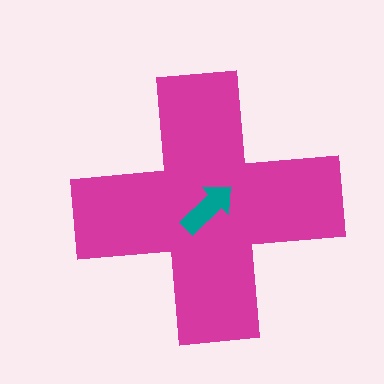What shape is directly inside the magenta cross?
The teal arrow.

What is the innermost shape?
The teal arrow.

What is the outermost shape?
The magenta cross.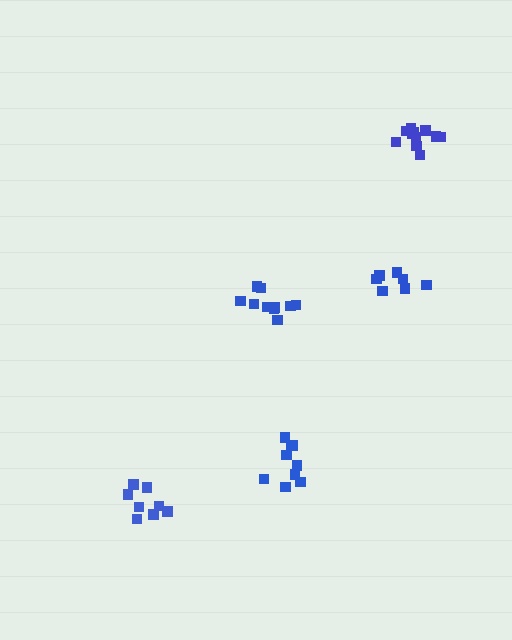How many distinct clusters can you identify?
There are 5 distinct clusters.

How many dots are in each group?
Group 1: 9 dots, Group 2: 8 dots, Group 3: 11 dots, Group 4: 10 dots, Group 5: 7 dots (45 total).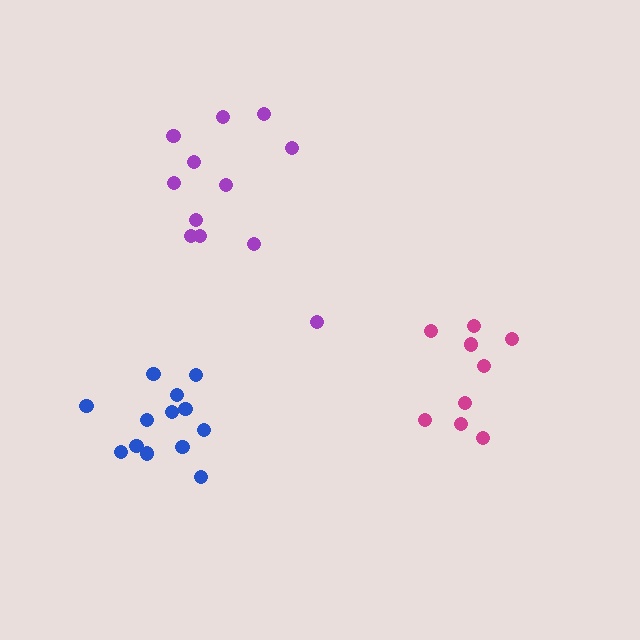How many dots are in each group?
Group 1: 12 dots, Group 2: 9 dots, Group 3: 13 dots (34 total).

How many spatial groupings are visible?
There are 3 spatial groupings.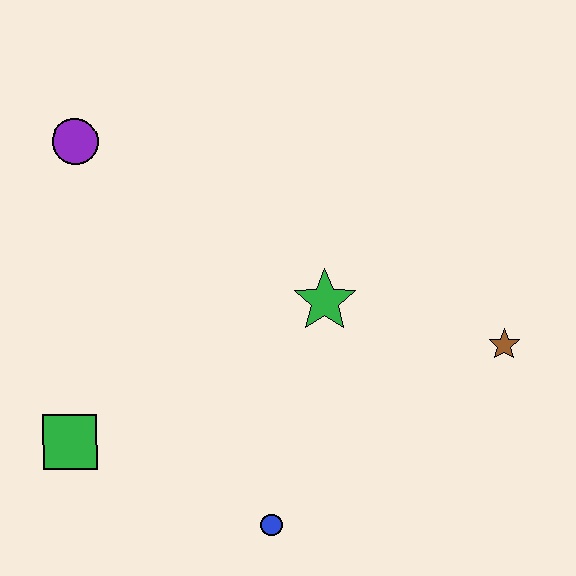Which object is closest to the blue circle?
The green square is closest to the blue circle.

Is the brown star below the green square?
No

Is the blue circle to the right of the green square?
Yes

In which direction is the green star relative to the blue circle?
The green star is above the blue circle.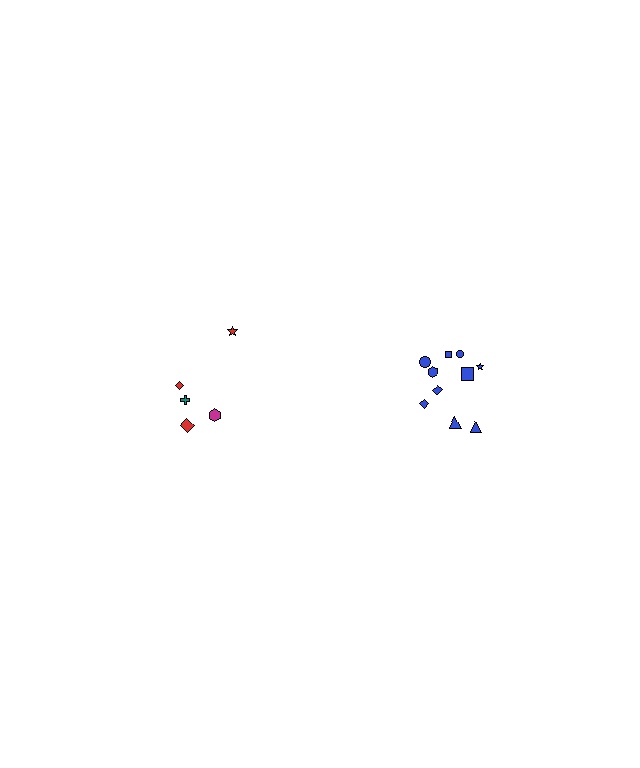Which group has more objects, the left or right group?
The right group.